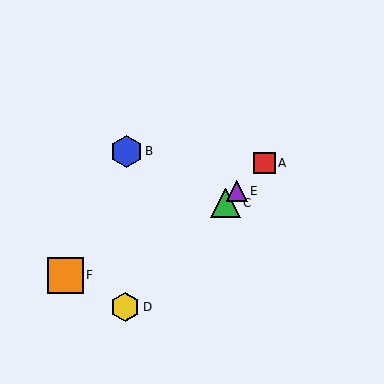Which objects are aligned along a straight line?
Objects A, C, D, E are aligned along a straight line.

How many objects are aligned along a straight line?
4 objects (A, C, D, E) are aligned along a straight line.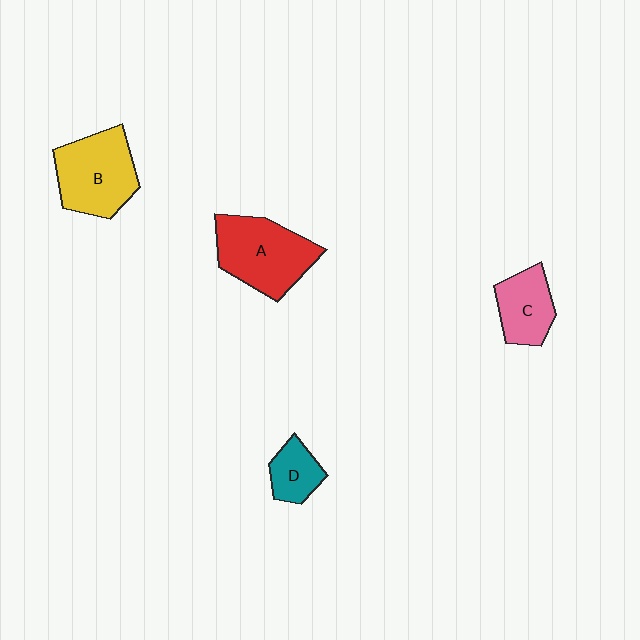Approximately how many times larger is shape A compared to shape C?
Approximately 1.7 times.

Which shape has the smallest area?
Shape D (teal).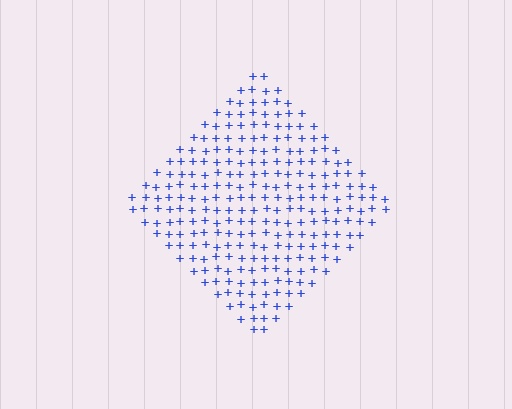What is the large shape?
The large shape is a diamond.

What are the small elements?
The small elements are plus signs.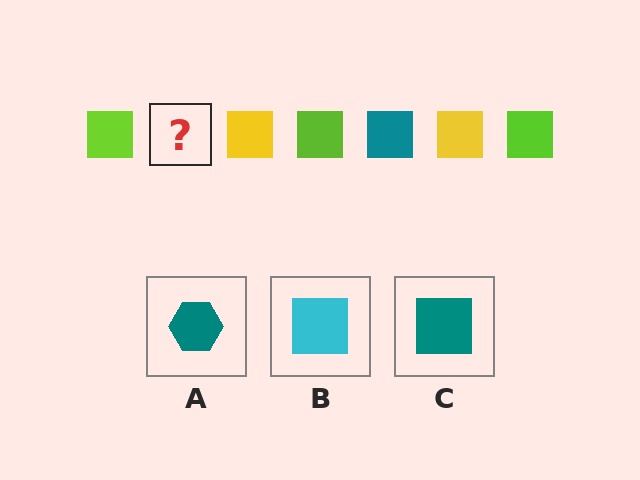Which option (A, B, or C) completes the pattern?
C.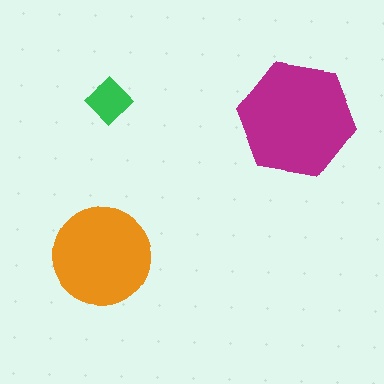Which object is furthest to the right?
The magenta hexagon is rightmost.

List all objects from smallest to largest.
The green diamond, the orange circle, the magenta hexagon.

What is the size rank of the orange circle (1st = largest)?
2nd.